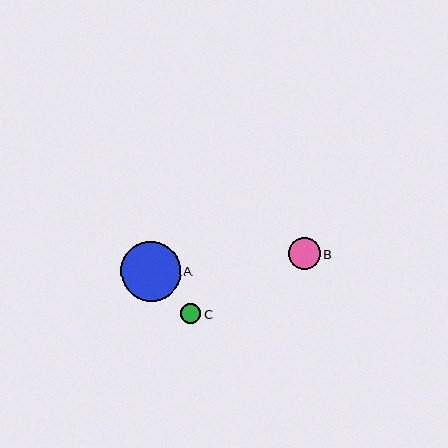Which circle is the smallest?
Circle C is the smallest with a size of approximately 20 pixels.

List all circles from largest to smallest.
From largest to smallest: A, B, C.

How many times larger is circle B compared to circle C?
Circle B is approximately 1.6 times the size of circle C.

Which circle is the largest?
Circle A is the largest with a size of approximately 60 pixels.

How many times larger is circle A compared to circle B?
Circle A is approximately 1.9 times the size of circle B.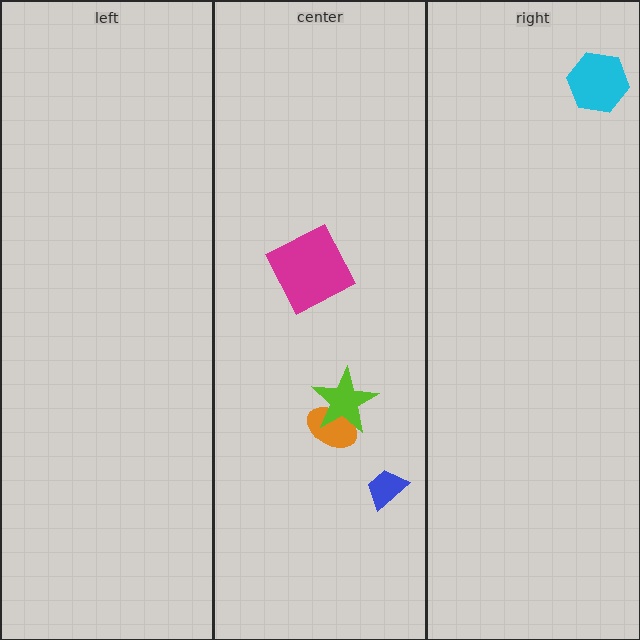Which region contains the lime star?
The center region.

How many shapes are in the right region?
1.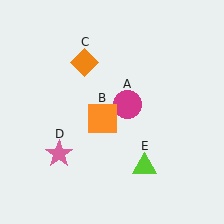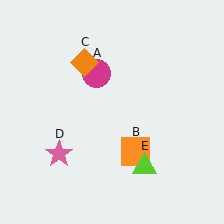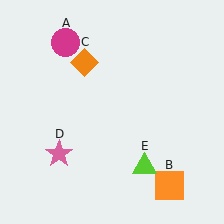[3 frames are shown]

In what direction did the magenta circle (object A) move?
The magenta circle (object A) moved up and to the left.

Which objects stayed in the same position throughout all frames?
Orange diamond (object C) and pink star (object D) and lime triangle (object E) remained stationary.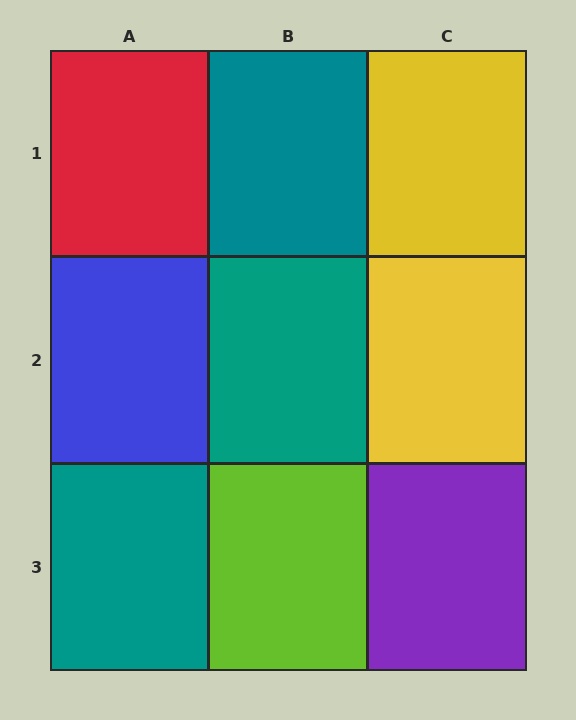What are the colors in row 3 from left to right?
Teal, lime, purple.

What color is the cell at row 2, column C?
Yellow.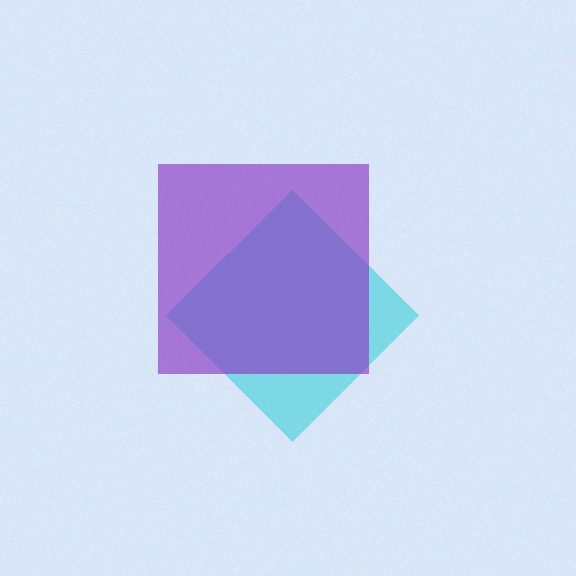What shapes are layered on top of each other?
The layered shapes are: a cyan diamond, a purple square.